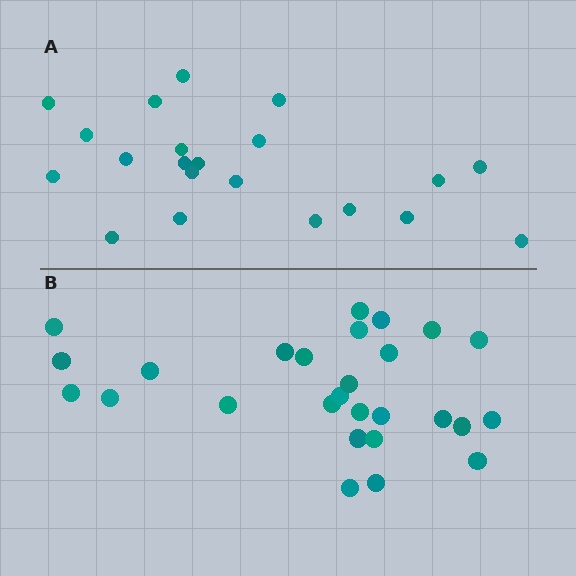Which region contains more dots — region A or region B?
Region B (the bottom region) has more dots.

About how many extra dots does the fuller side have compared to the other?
Region B has about 6 more dots than region A.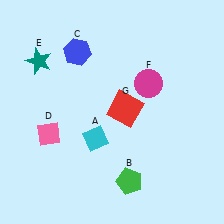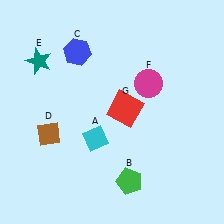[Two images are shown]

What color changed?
The diamond (D) changed from pink in Image 1 to brown in Image 2.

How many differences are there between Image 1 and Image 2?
There is 1 difference between the two images.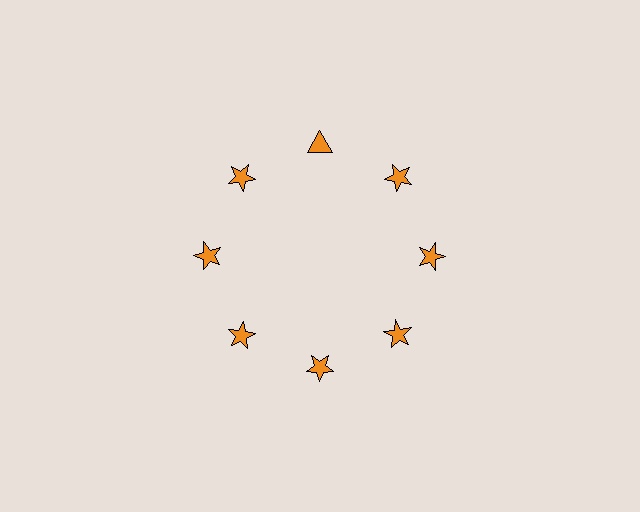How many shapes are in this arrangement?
There are 8 shapes arranged in a ring pattern.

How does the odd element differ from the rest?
It has a different shape: triangle instead of star.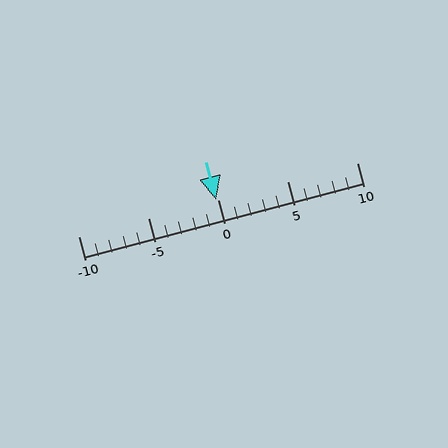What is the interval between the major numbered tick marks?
The major tick marks are spaced 5 units apart.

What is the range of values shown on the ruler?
The ruler shows values from -10 to 10.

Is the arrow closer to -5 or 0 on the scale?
The arrow is closer to 0.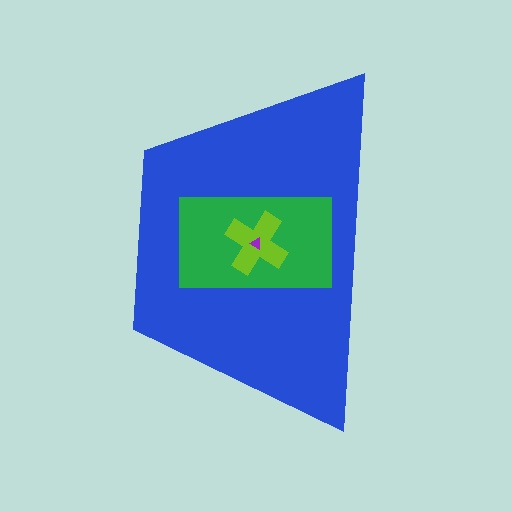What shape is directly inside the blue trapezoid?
The green rectangle.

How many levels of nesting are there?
4.